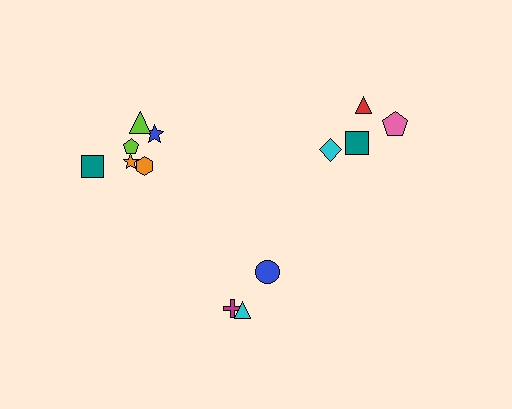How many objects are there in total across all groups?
There are 13 objects.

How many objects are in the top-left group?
There are 6 objects.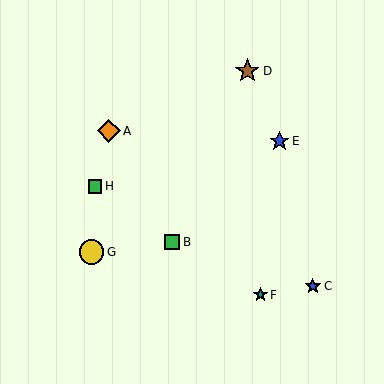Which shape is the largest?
The yellow circle (labeled G) is the largest.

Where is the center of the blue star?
The center of the blue star is at (280, 141).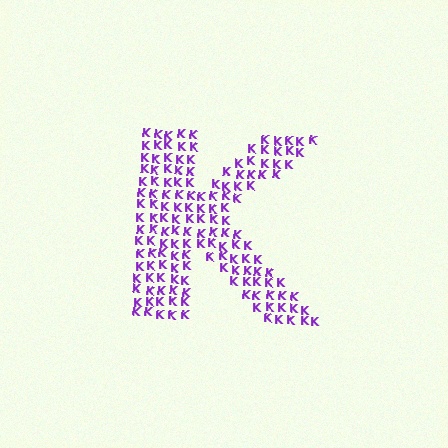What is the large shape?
The large shape is the letter K.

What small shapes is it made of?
It is made of small letter K's.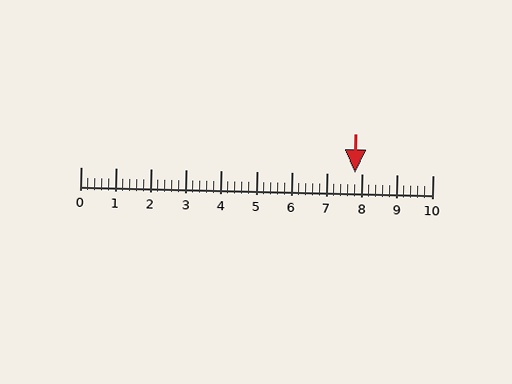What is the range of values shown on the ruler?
The ruler shows values from 0 to 10.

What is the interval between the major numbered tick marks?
The major tick marks are spaced 1 units apart.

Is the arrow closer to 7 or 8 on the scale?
The arrow is closer to 8.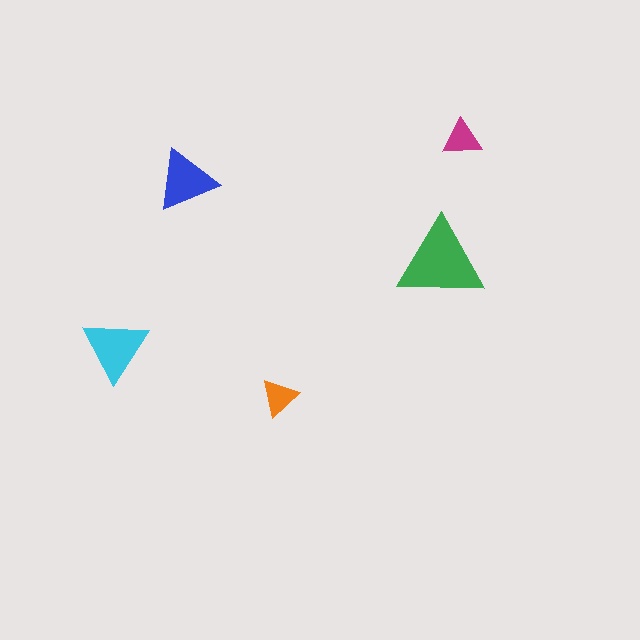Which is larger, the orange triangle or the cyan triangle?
The cyan one.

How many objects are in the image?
There are 5 objects in the image.